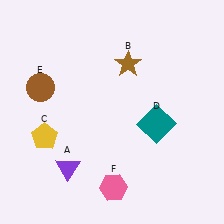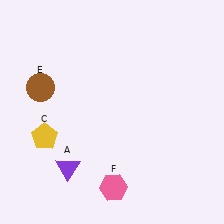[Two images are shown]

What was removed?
The teal square (D), the brown star (B) were removed in Image 2.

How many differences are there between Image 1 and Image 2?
There are 2 differences between the two images.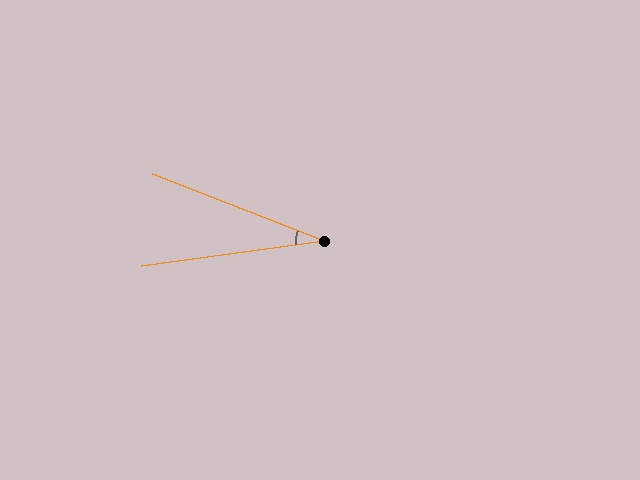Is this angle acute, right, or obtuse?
It is acute.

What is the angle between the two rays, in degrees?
Approximately 29 degrees.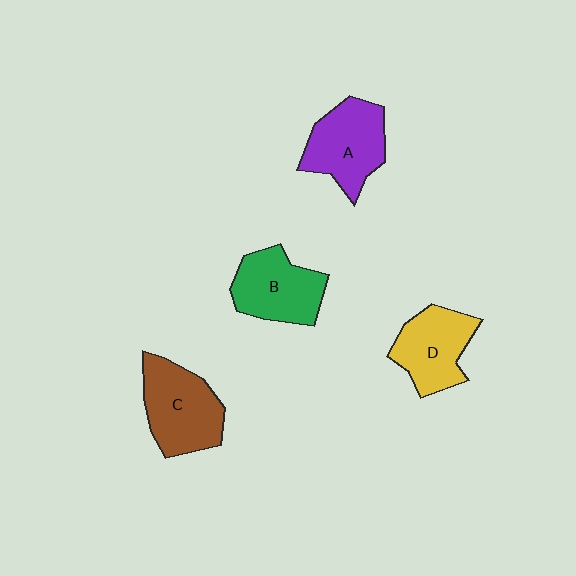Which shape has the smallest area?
Shape D (yellow).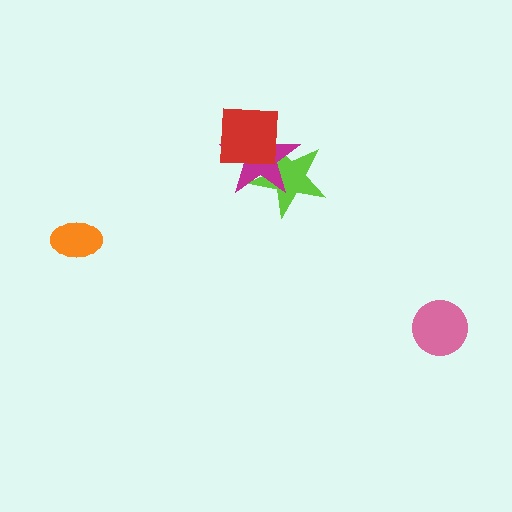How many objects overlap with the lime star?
2 objects overlap with the lime star.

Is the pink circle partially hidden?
No, no other shape covers it.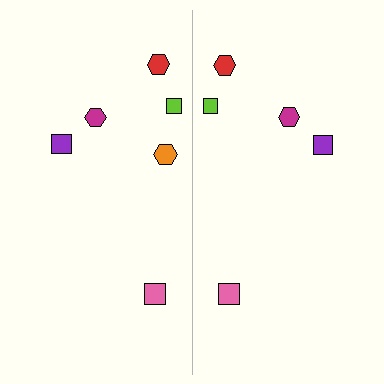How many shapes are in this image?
There are 11 shapes in this image.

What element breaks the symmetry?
A orange hexagon is missing from the right side.